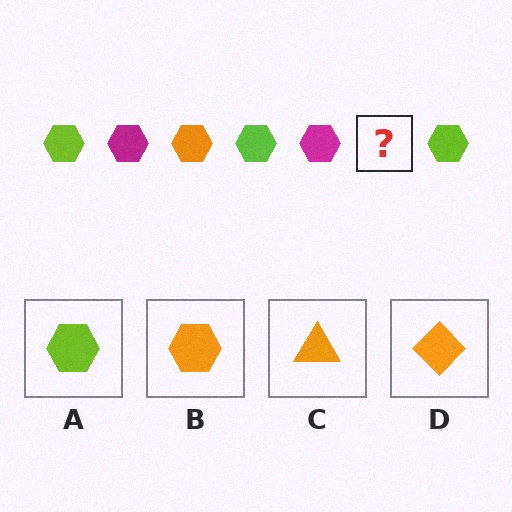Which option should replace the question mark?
Option B.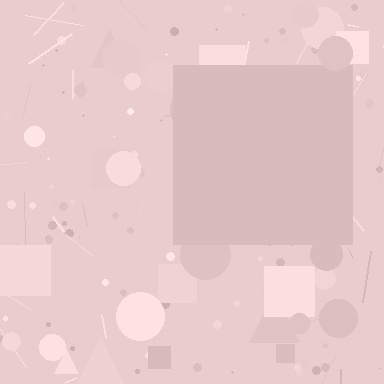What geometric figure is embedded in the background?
A square is embedded in the background.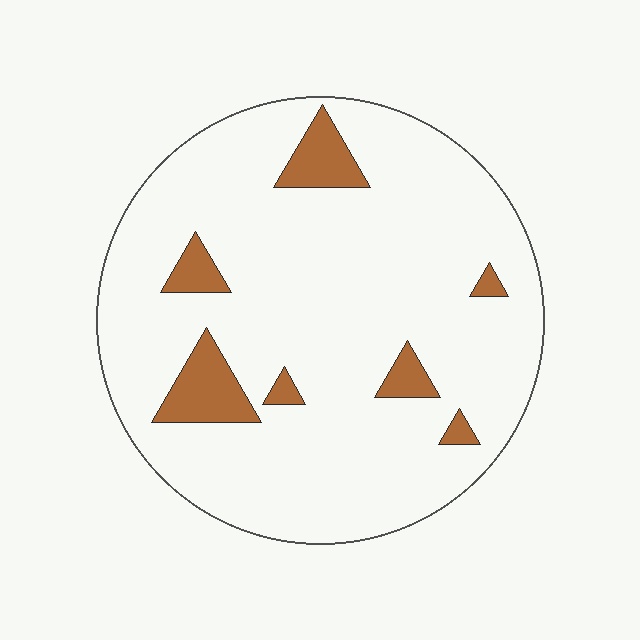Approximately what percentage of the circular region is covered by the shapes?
Approximately 10%.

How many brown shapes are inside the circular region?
7.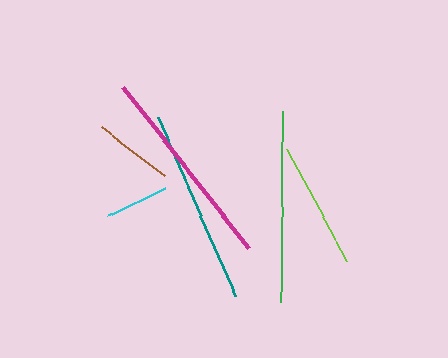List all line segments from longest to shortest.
From longest to shortest: magenta, teal, green, lime, brown, cyan.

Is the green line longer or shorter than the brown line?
The green line is longer than the brown line.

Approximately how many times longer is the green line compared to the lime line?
The green line is approximately 1.5 times the length of the lime line.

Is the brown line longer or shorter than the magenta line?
The magenta line is longer than the brown line.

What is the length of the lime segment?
The lime segment is approximately 126 pixels long.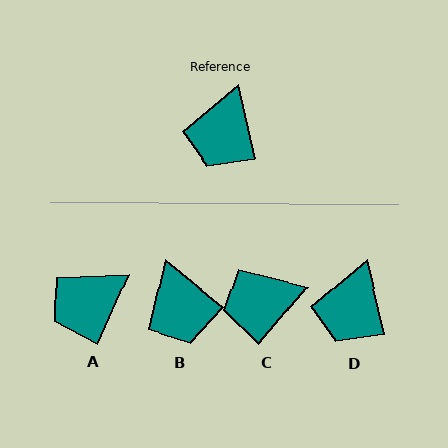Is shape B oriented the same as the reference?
No, it is off by about 38 degrees.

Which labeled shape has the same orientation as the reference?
D.